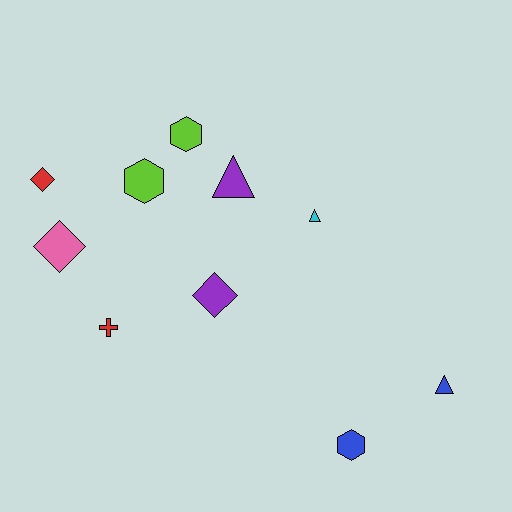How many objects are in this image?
There are 10 objects.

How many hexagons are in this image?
There are 3 hexagons.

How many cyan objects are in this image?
There is 1 cyan object.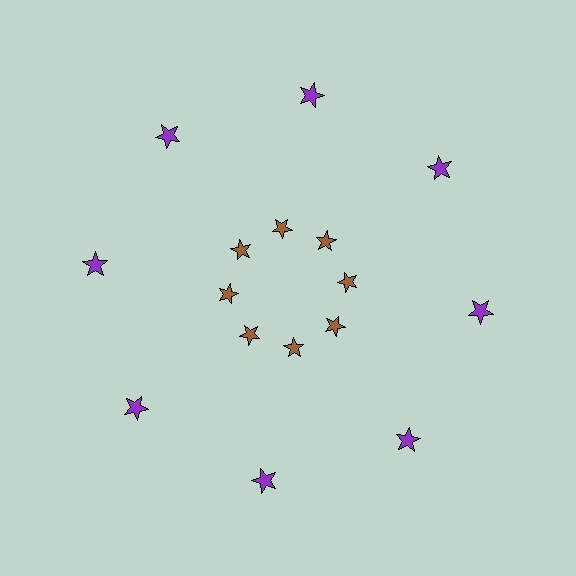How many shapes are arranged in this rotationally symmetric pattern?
There are 16 shapes, arranged in 8 groups of 2.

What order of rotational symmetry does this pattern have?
This pattern has 8-fold rotational symmetry.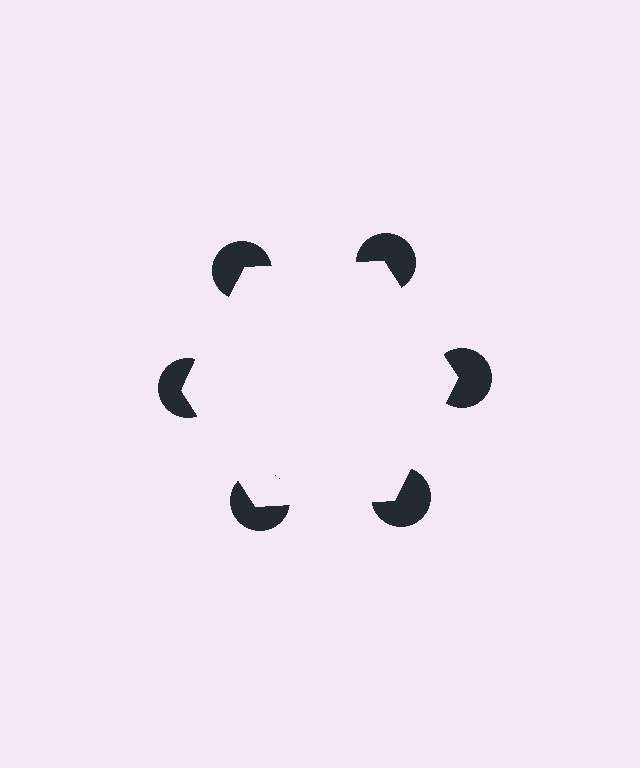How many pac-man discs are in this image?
There are 6 — one at each vertex of the illusory hexagon.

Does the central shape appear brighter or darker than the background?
It typically appears slightly brighter than the background, even though no actual brightness change is drawn.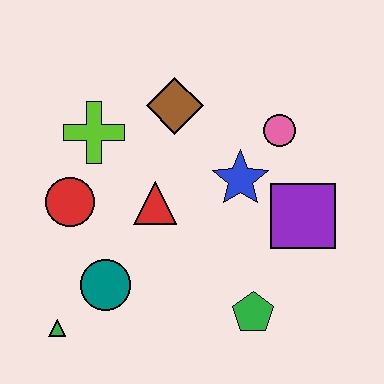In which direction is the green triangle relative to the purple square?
The green triangle is to the left of the purple square.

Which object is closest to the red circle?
The lime cross is closest to the red circle.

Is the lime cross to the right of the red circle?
Yes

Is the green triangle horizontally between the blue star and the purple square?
No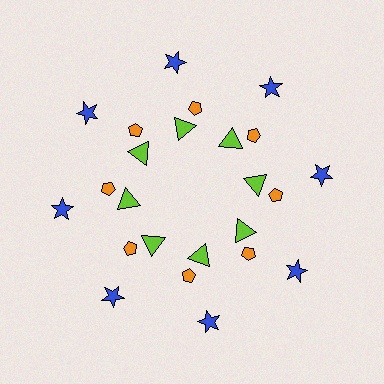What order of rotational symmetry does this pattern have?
This pattern has 8-fold rotational symmetry.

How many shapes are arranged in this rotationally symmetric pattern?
There are 24 shapes, arranged in 8 groups of 3.